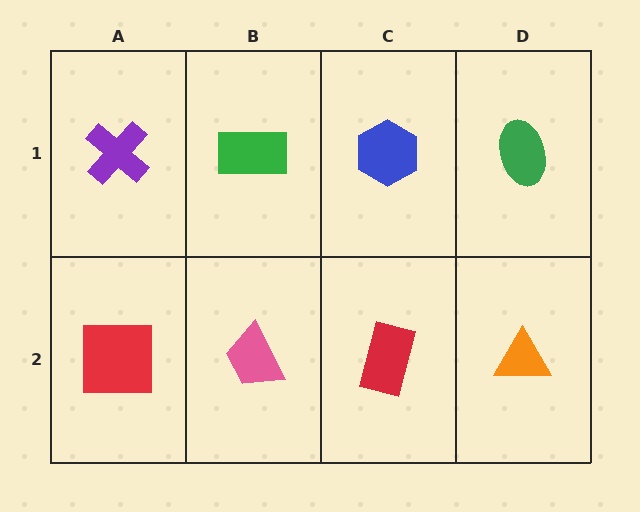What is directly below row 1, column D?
An orange triangle.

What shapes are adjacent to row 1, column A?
A red square (row 2, column A), a green rectangle (row 1, column B).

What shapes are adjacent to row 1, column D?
An orange triangle (row 2, column D), a blue hexagon (row 1, column C).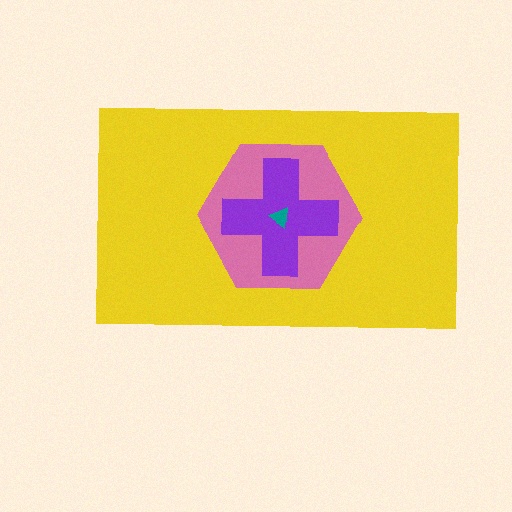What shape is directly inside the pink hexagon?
The purple cross.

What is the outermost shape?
The yellow rectangle.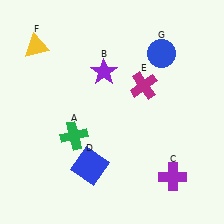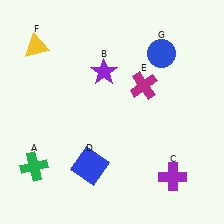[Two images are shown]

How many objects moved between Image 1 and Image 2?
1 object moved between the two images.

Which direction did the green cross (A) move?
The green cross (A) moved left.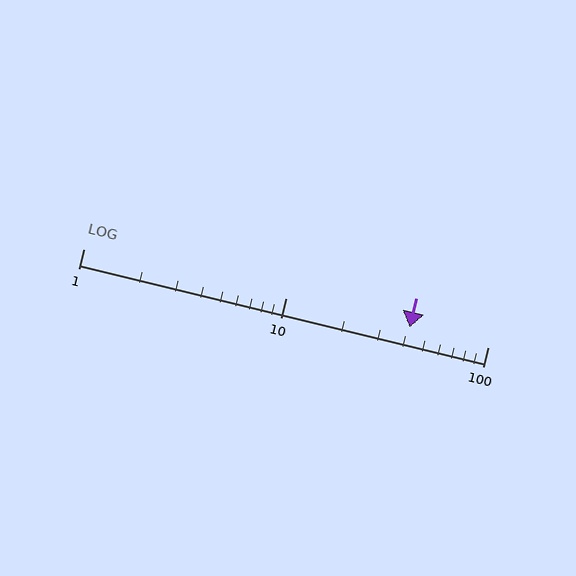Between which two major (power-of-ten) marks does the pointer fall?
The pointer is between 10 and 100.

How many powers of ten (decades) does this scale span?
The scale spans 2 decades, from 1 to 100.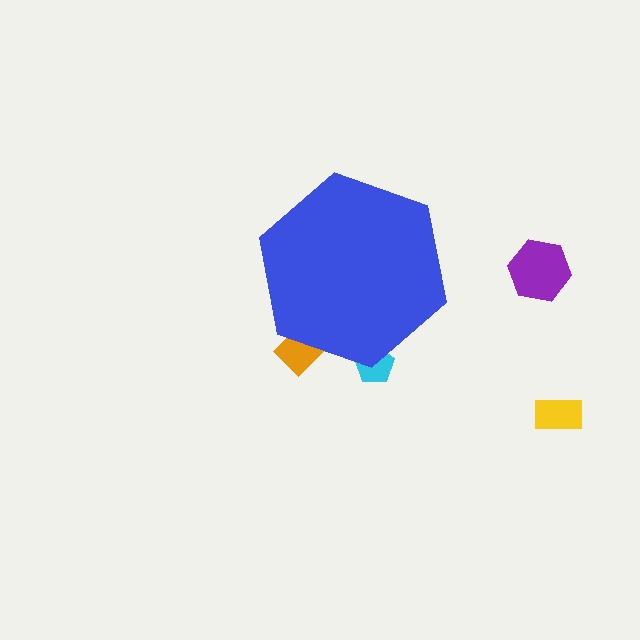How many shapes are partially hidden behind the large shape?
2 shapes are partially hidden.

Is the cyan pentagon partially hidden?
Yes, the cyan pentagon is partially hidden behind the blue hexagon.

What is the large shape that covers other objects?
A blue hexagon.